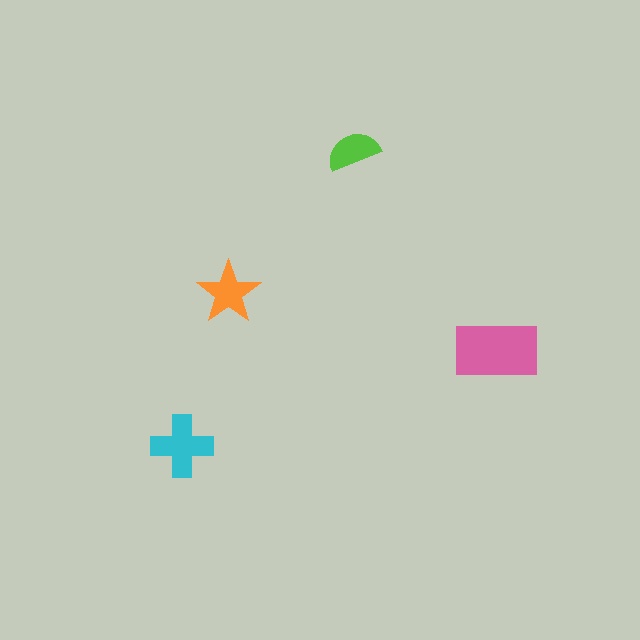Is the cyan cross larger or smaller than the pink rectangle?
Smaller.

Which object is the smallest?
The lime semicircle.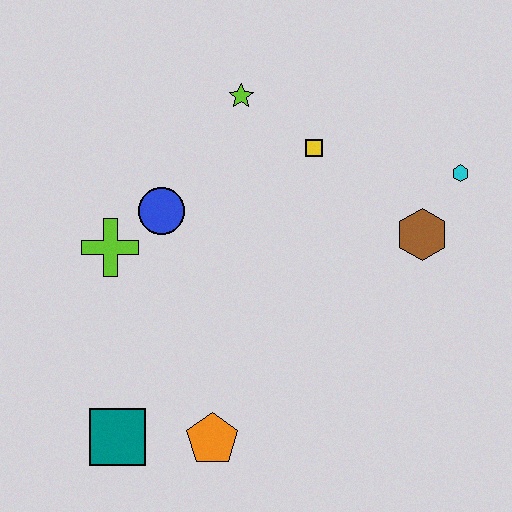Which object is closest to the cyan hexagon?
The brown hexagon is closest to the cyan hexagon.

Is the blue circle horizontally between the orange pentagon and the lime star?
No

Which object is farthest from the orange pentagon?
The cyan hexagon is farthest from the orange pentagon.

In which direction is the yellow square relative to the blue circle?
The yellow square is to the right of the blue circle.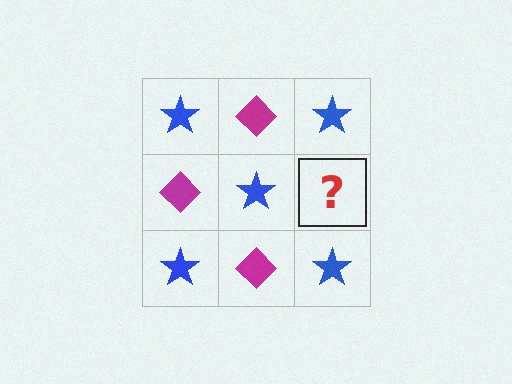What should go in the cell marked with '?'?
The missing cell should contain a magenta diamond.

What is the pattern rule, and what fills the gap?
The rule is that it alternates blue star and magenta diamond in a checkerboard pattern. The gap should be filled with a magenta diamond.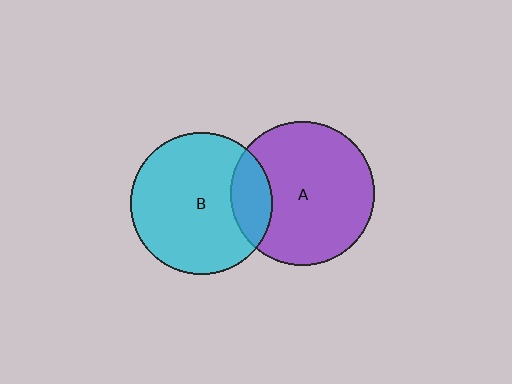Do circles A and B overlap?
Yes.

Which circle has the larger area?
Circle A (purple).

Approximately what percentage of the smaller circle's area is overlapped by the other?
Approximately 20%.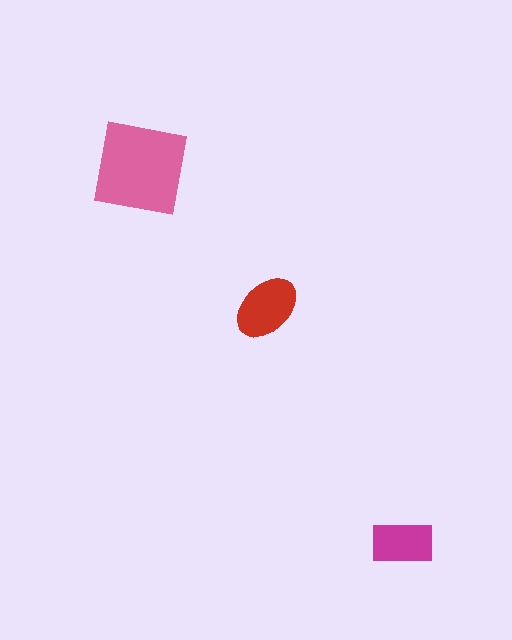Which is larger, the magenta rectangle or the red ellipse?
The red ellipse.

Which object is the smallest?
The magenta rectangle.